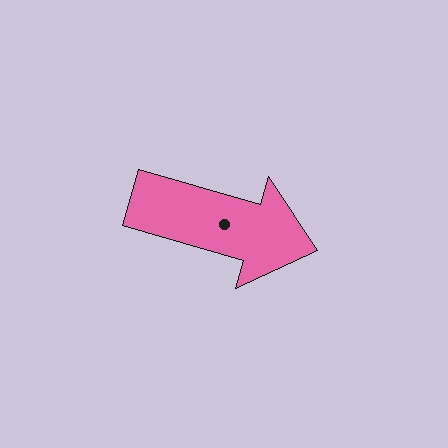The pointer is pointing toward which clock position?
Roughly 4 o'clock.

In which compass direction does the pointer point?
East.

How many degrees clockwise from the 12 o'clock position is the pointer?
Approximately 106 degrees.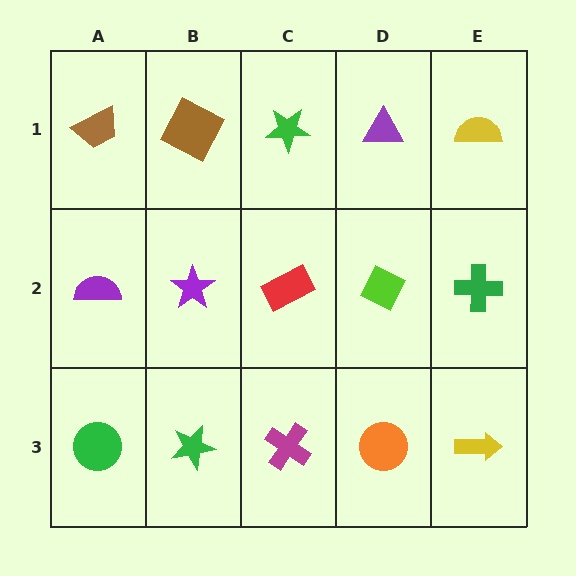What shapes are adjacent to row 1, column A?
A purple semicircle (row 2, column A), a brown square (row 1, column B).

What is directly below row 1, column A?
A purple semicircle.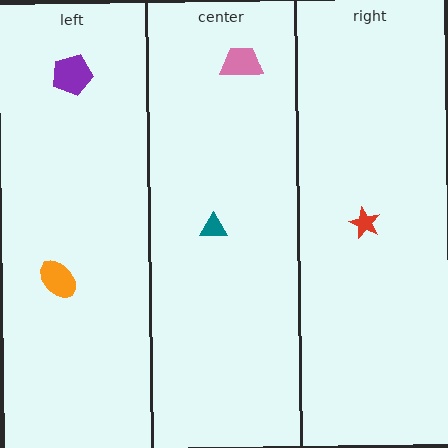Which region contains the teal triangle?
The center region.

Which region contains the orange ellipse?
The left region.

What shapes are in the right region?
The red star.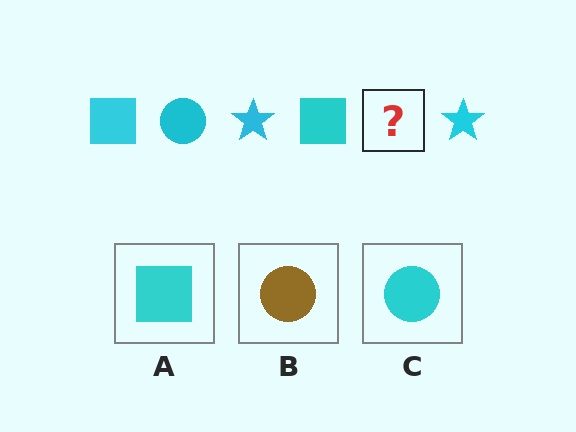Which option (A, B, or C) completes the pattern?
C.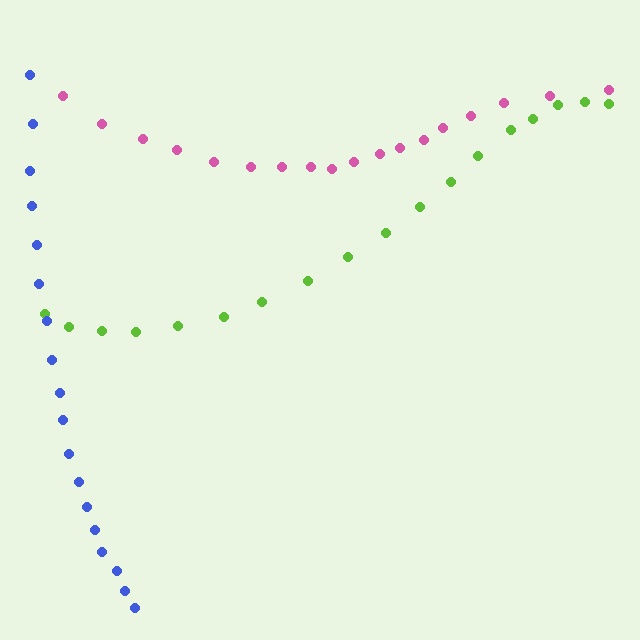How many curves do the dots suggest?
There are 3 distinct paths.